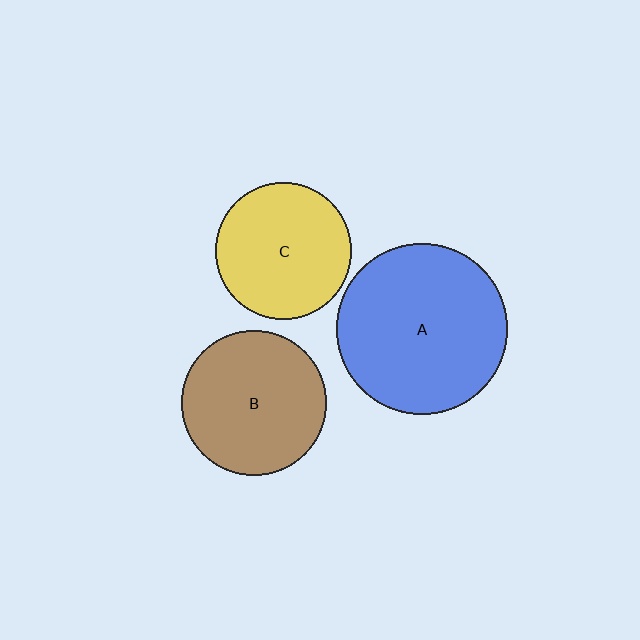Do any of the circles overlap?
No, none of the circles overlap.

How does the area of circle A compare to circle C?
Approximately 1.6 times.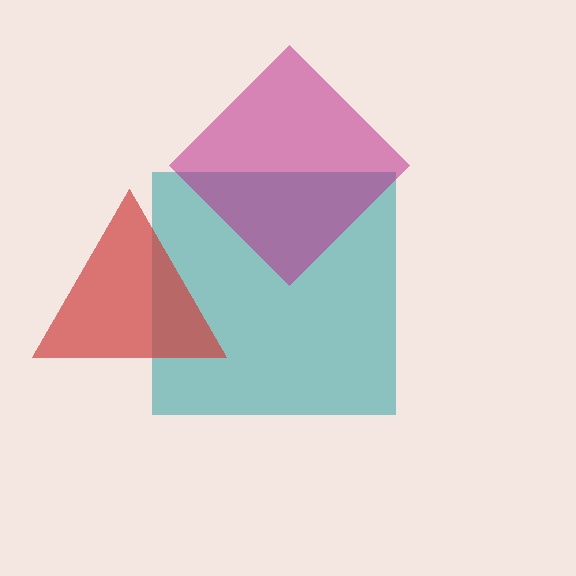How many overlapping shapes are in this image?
There are 3 overlapping shapes in the image.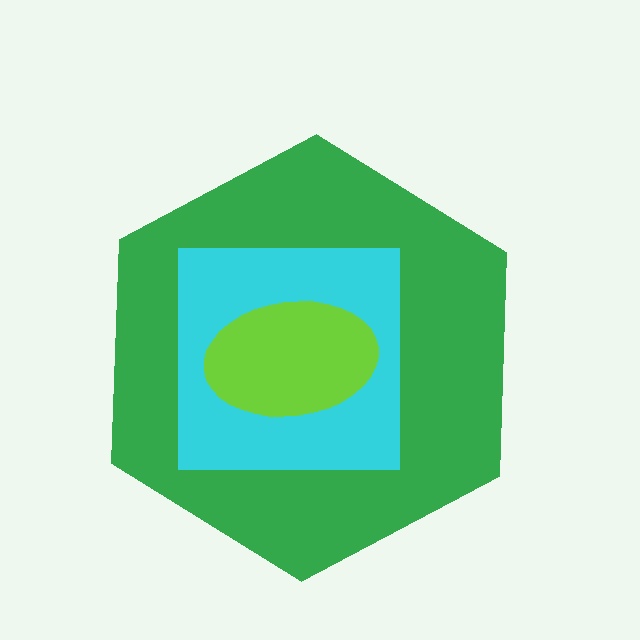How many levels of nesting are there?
3.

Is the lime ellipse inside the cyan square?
Yes.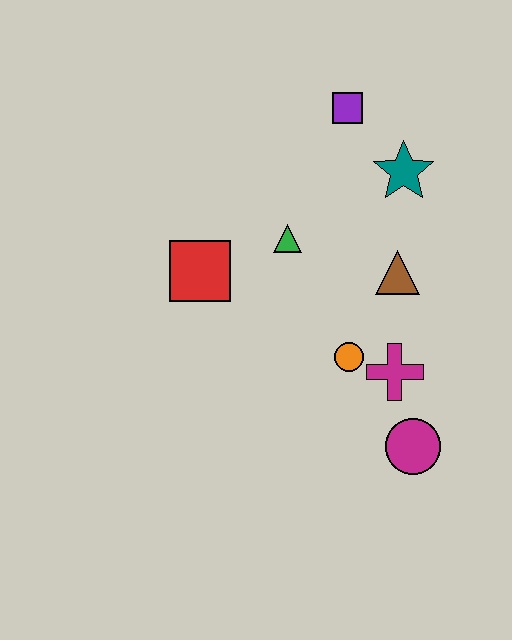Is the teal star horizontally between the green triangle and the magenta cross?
No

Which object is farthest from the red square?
The magenta circle is farthest from the red square.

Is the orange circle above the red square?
No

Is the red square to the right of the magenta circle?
No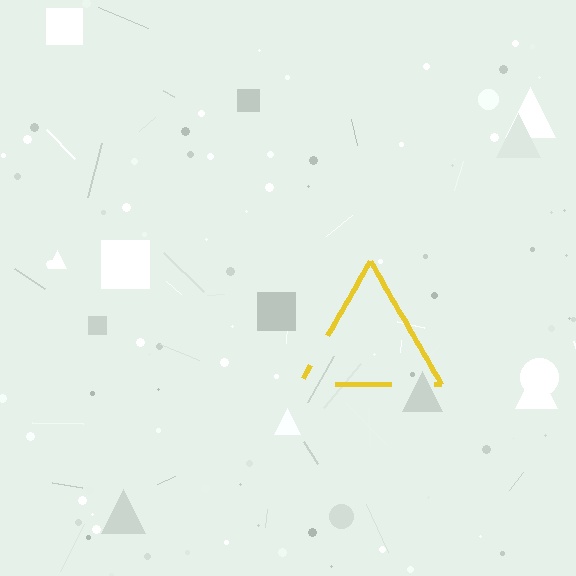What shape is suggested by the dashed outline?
The dashed outline suggests a triangle.